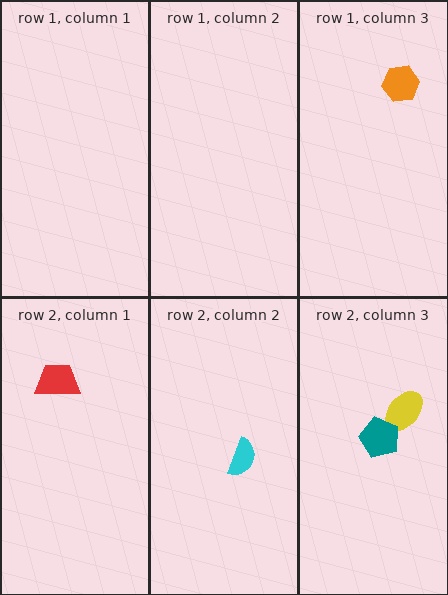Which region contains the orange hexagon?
The row 1, column 3 region.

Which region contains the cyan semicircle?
The row 2, column 2 region.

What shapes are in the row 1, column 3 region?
The orange hexagon.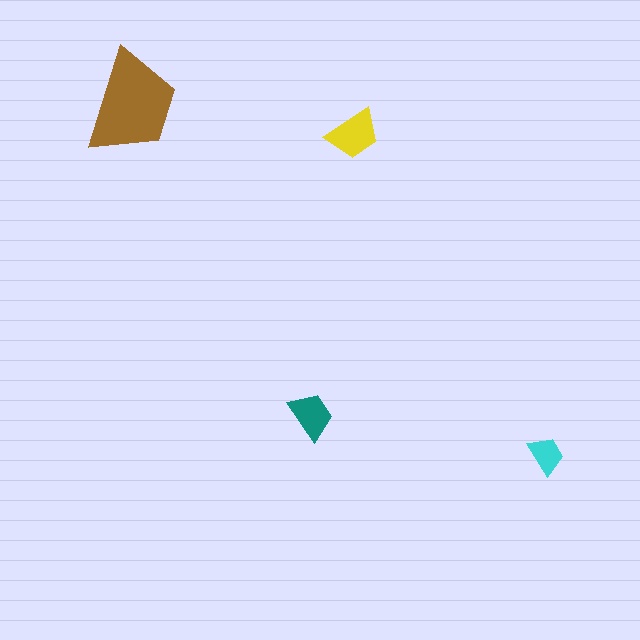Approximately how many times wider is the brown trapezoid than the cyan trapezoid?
About 2.5 times wider.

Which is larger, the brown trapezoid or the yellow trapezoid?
The brown one.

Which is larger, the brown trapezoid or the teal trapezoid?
The brown one.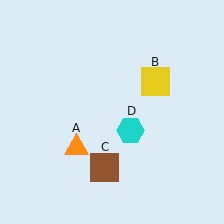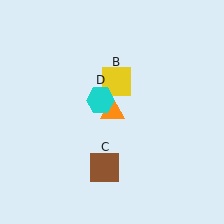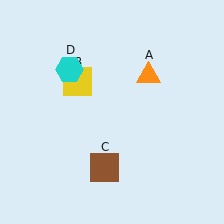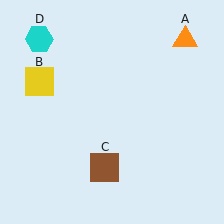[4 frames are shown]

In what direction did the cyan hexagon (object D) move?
The cyan hexagon (object D) moved up and to the left.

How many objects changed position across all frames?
3 objects changed position: orange triangle (object A), yellow square (object B), cyan hexagon (object D).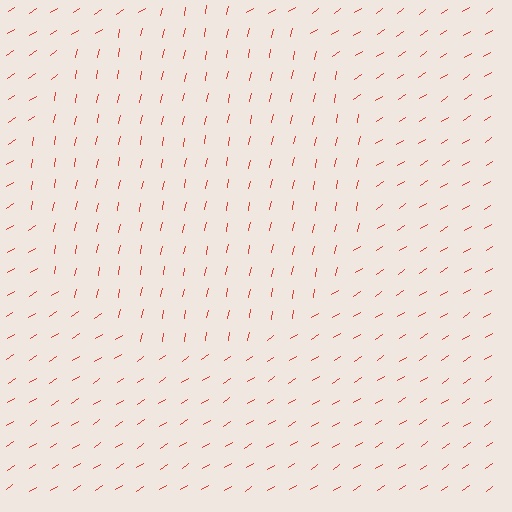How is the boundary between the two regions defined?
The boundary is defined purely by a change in line orientation (approximately 45 degrees difference). All lines are the same color and thickness.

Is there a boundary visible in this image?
Yes, there is a texture boundary formed by a change in line orientation.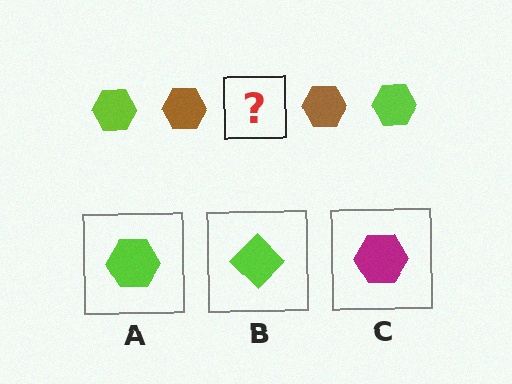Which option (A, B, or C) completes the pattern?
A.